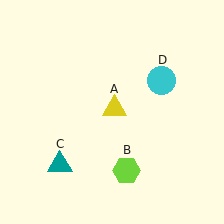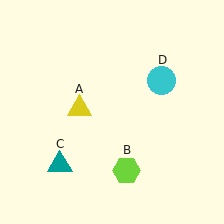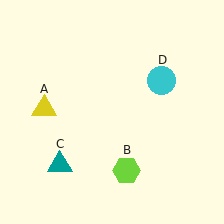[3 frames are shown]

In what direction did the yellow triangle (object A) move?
The yellow triangle (object A) moved left.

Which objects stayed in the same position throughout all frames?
Lime hexagon (object B) and teal triangle (object C) and cyan circle (object D) remained stationary.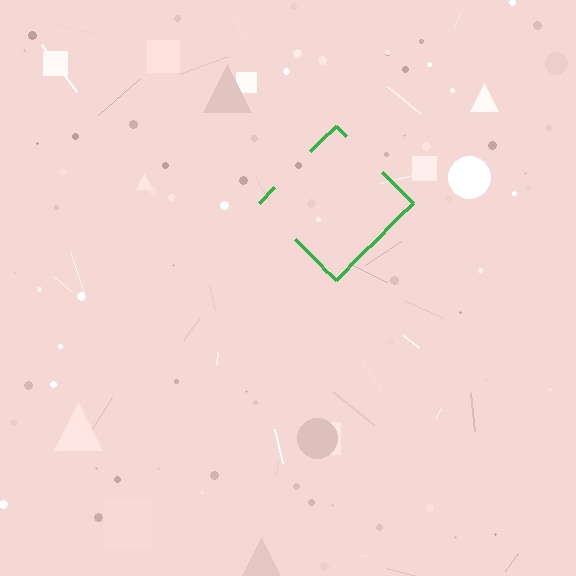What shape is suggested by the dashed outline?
The dashed outline suggests a diamond.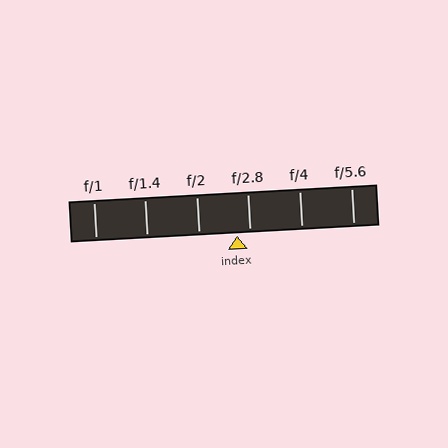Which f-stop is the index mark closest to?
The index mark is closest to f/2.8.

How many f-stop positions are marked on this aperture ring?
There are 6 f-stop positions marked.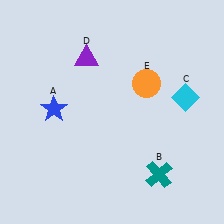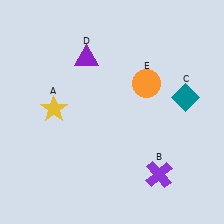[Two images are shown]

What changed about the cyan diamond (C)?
In Image 1, C is cyan. In Image 2, it changed to teal.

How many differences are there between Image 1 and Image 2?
There are 3 differences between the two images.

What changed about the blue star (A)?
In Image 1, A is blue. In Image 2, it changed to yellow.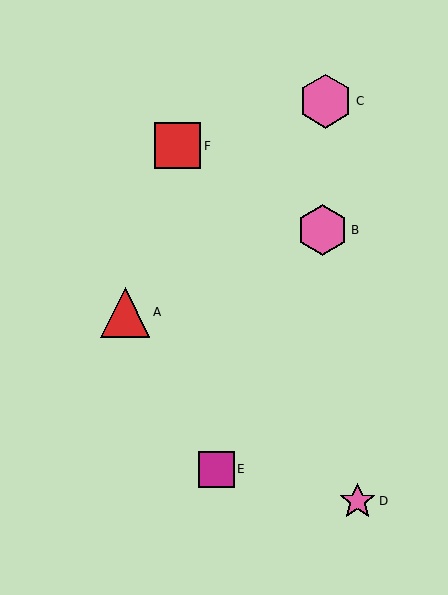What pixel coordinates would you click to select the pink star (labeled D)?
Click at (358, 501) to select the pink star D.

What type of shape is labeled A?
Shape A is a red triangle.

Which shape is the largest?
The pink hexagon (labeled C) is the largest.